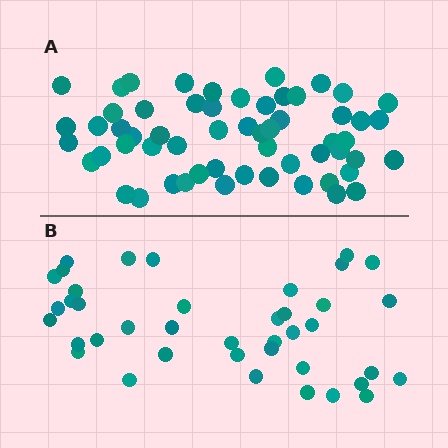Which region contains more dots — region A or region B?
Region A (the top region) has more dots.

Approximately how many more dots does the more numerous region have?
Region A has approximately 20 more dots than region B.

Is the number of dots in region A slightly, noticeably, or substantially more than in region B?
Region A has substantially more. The ratio is roughly 1.4 to 1.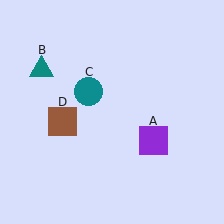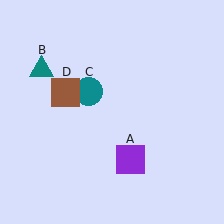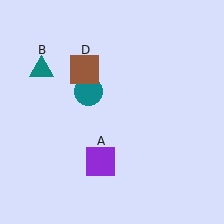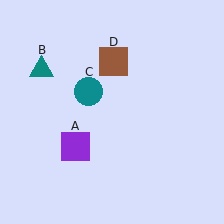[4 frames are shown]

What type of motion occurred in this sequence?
The purple square (object A), brown square (object D) rotated clockwise around the center of the scene.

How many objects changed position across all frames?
2 objects changed position: purple square (object A), brown square (object D).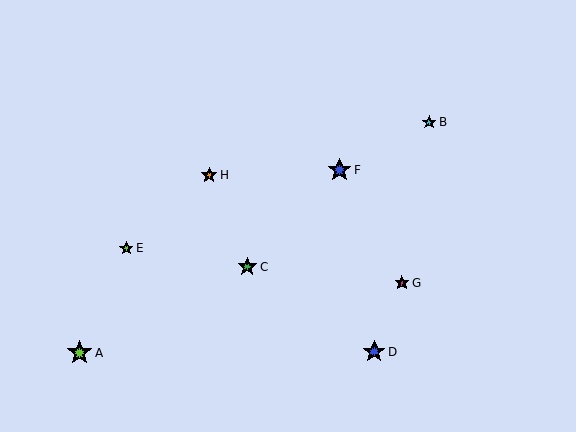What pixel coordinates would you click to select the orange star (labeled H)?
Click at (209, 175) to select the orange star H.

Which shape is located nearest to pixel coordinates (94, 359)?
The lime star (labeled A) at (80, 353) is nearest to that location.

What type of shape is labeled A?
Shape A is a lime star.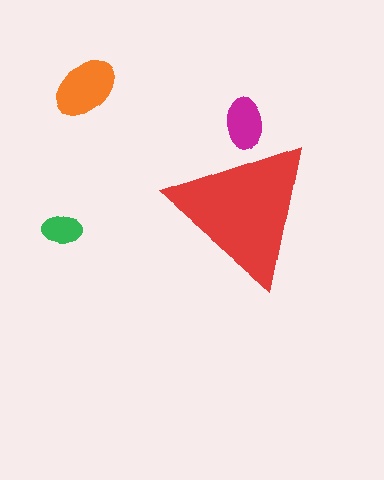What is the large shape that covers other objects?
A red triangle.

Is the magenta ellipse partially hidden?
Yes, the magenta ellipse is partially hidden behind the red triangle.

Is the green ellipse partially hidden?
No, the green ellipse is fully visible.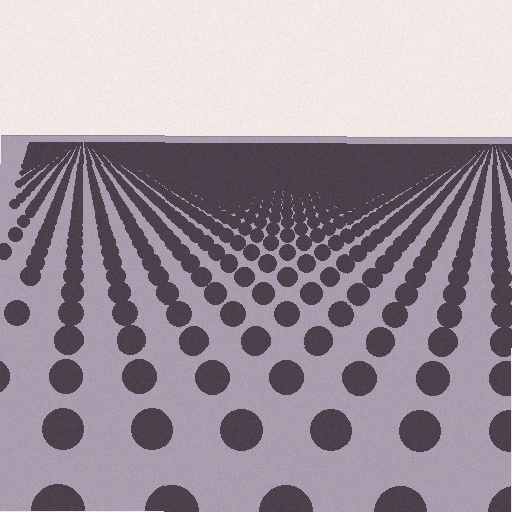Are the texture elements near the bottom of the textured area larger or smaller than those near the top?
Larger. Near the bottom, elements are closer to the viewer and appear at a bigger on-screen size.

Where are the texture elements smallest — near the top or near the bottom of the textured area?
Near the top.